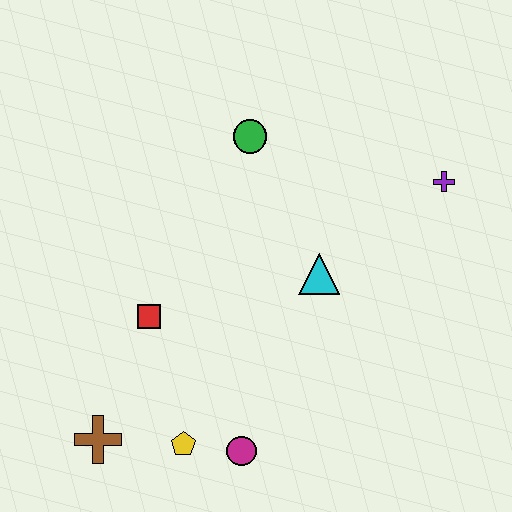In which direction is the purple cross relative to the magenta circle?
The purple cross is above the magenta circle.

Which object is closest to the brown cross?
The yellow pentagon is closest to the brown cross.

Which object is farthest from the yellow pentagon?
The purple cross is farthest from the yellow pentagon.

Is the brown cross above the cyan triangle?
No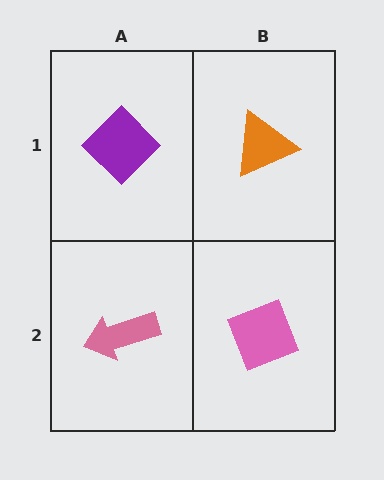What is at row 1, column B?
An orange triangle.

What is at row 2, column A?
A pink arrow.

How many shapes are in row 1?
2 shapes.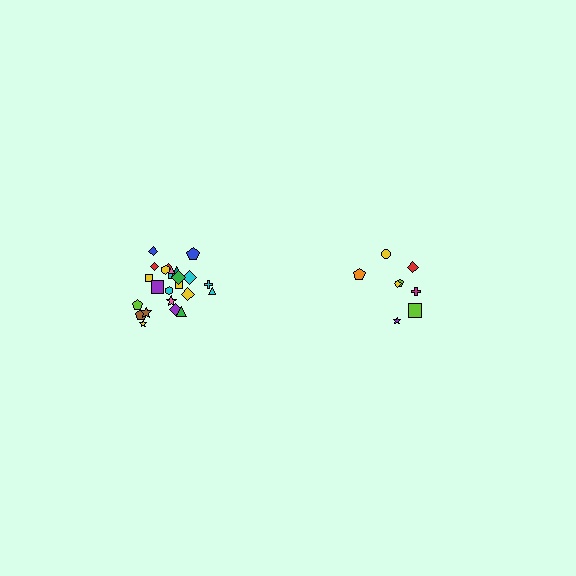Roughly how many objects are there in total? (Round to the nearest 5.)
Roughly 35 objects in total.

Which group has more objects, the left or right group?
The left group.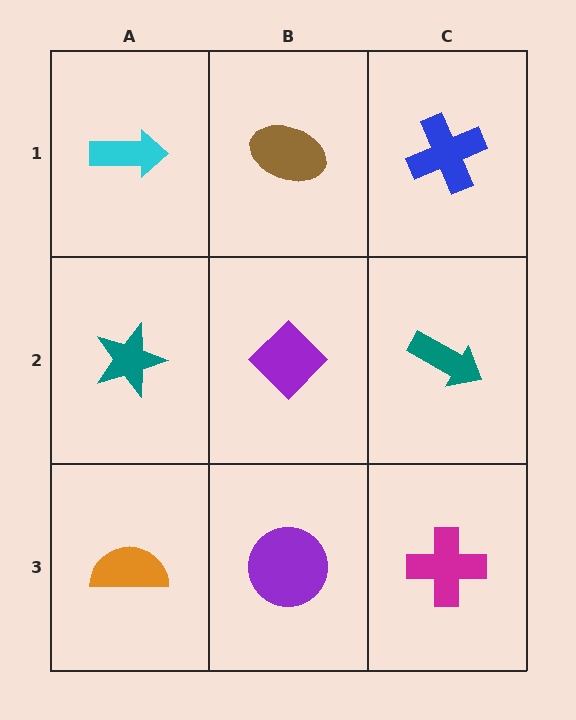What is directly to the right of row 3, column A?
A purple circle.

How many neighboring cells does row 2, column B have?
4.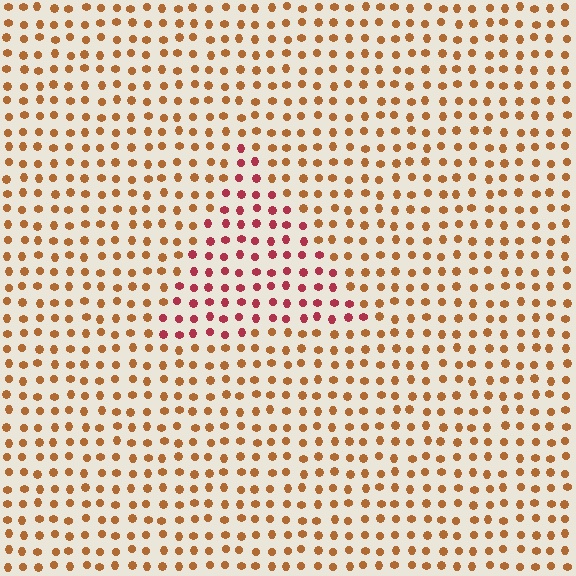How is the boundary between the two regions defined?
The boundary is defined purely by a slight shift in hue (about 39 degrees). Spacing, size, and orientation are identical on both sides.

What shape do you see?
I see a triangle.